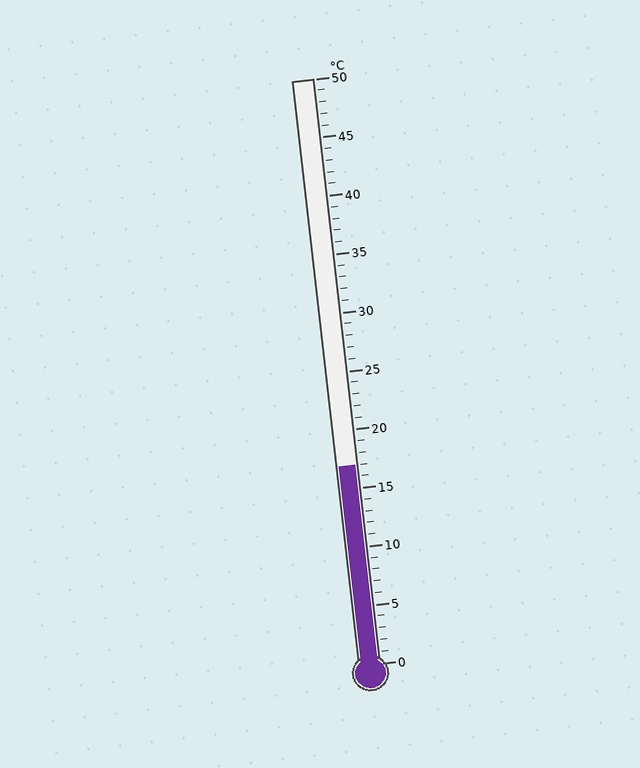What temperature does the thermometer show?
The thermometer shows approximately 17°C.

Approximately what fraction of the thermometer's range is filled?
The thermometer is filled to approximately 35% of its range.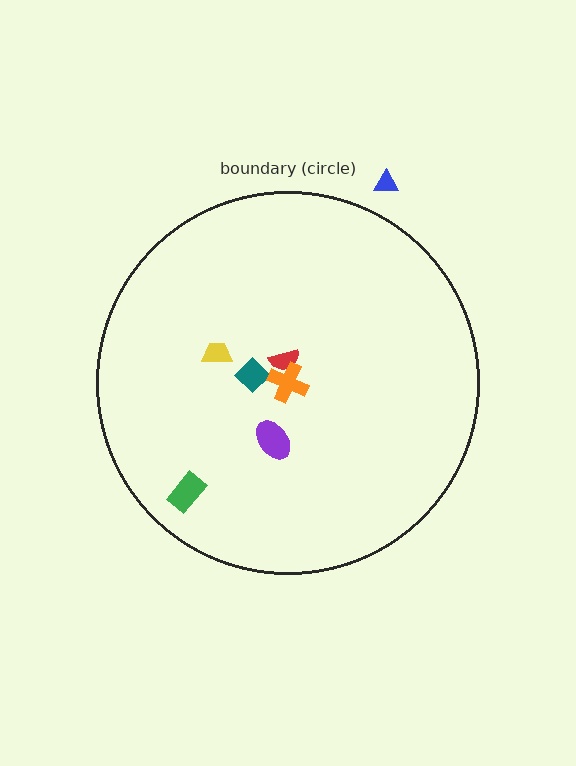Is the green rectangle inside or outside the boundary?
Inside.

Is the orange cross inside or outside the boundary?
Inside.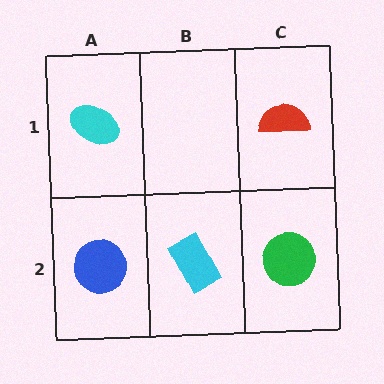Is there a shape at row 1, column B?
No, that cell is empty.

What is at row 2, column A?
A blue circle.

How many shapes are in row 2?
3 shapes.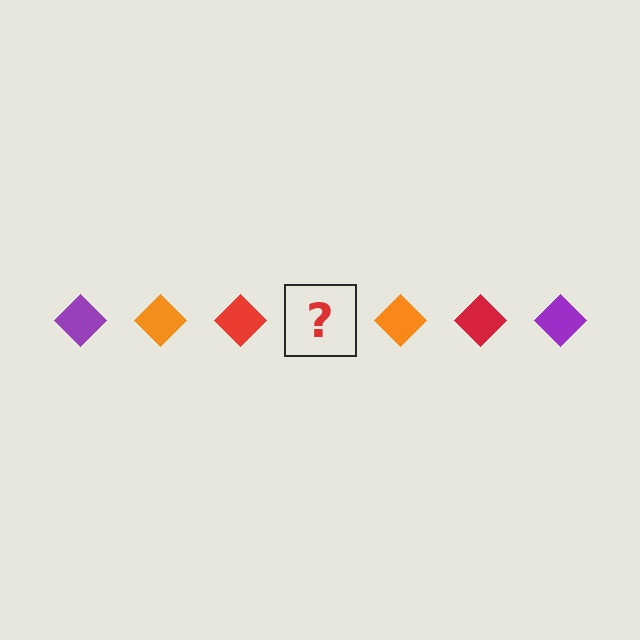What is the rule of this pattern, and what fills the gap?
The rule is that the pattern cycles through purple, orange, red diamonds. The gap should be filled with a purple diamond.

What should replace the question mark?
The question mark should be replaced with a purple diamond.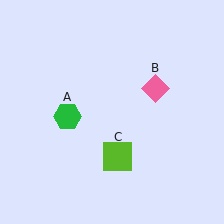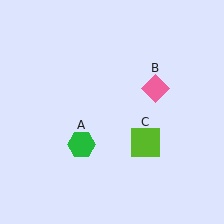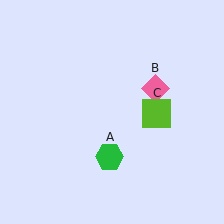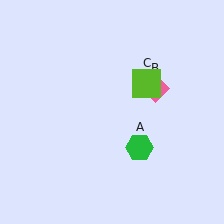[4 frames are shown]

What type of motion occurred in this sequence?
The green hexagon (object A), lime square (object C) rotated counterclockwise around the center of the scene.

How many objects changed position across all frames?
2 objects changed position: green hexagon (object A), lime square (object C).